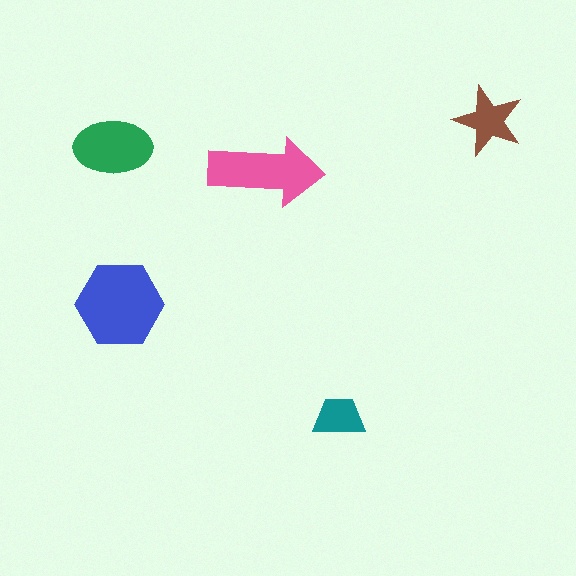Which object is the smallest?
The teal trapezoid.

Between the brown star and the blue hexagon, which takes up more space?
The blue hexagon.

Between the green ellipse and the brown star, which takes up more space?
The green ellipse.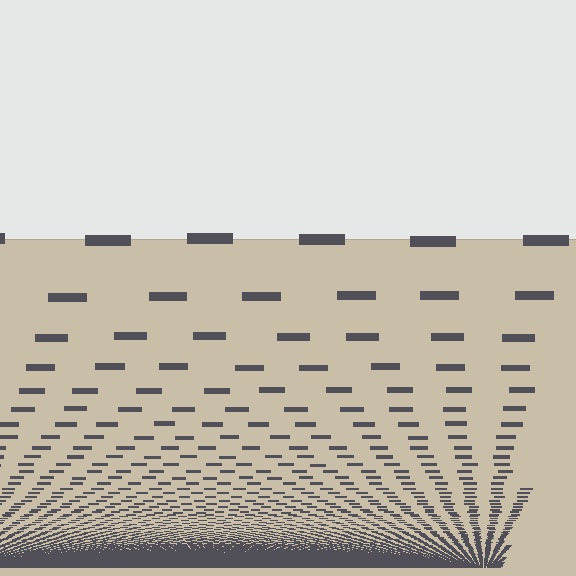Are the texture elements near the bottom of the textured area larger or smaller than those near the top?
Smaller. The gradient is inverted — elements near the bottom are smaller and denser.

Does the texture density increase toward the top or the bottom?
Density increases toward the bottom.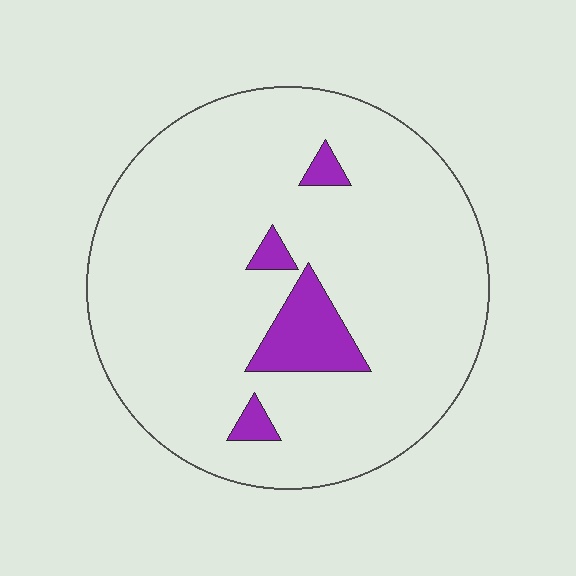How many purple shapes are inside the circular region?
4.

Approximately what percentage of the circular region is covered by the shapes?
Approximately 10%.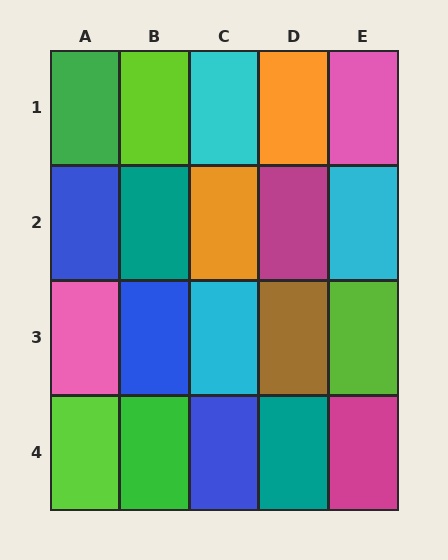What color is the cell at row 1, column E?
Pink.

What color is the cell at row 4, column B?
Green.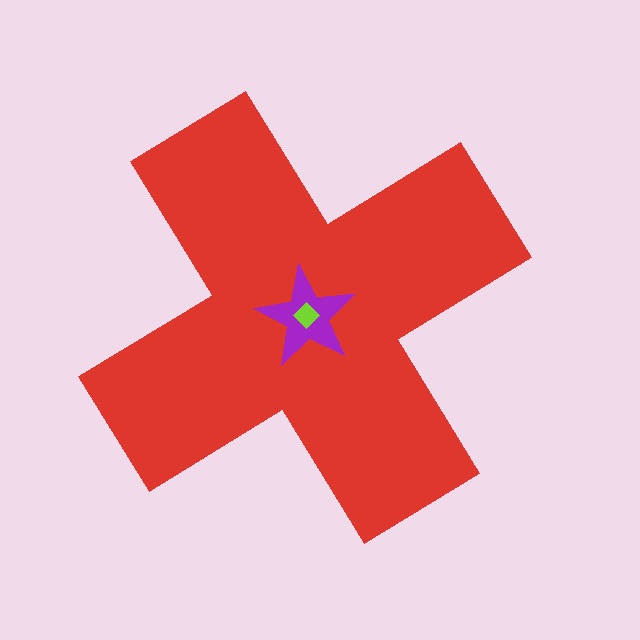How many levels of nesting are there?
3.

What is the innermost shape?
The lime diamond.